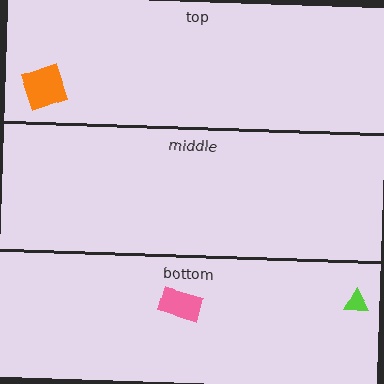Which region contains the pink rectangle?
The bottom region.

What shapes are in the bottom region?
The pink rectangle, the lime triangle.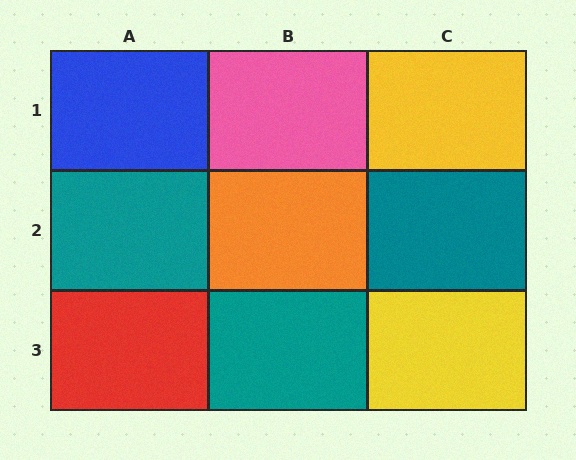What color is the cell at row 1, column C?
Yellow.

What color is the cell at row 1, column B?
Pink.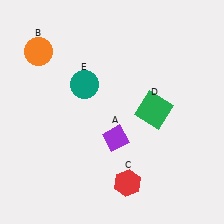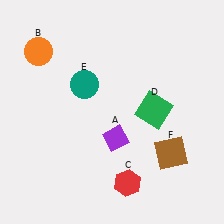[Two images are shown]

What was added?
A brown square (F) was added in Image 2.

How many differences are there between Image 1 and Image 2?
There is 1 difference between the two images.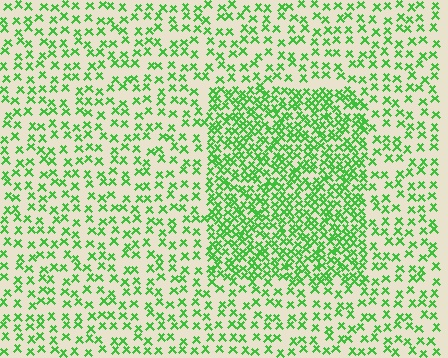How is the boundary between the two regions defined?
The boundary is defined by a change in element density (approximately 2.2x ratio). All elements are the same color, size, and shape.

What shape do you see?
I see a rectangle.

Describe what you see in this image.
The image contains small green elements arranged at two different densities. A rectangle-shaped region is visible where the elements are more densely packed than the surrounding area.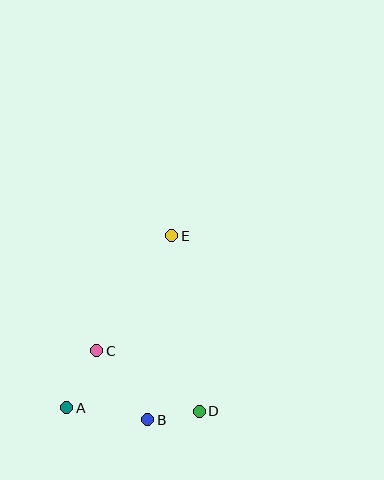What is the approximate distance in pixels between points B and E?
The distance between B and E is approximately 185 pixels.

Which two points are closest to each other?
Points B and D are closest to each other.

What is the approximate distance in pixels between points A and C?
The distance between A and C is approximately 64 pixels.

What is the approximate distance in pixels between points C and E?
The distance between C and E is approximately 137 pixels.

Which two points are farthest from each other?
Points A and E are farthest from each other.